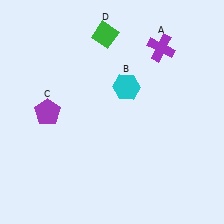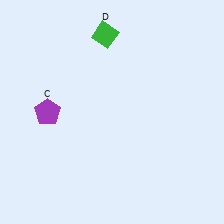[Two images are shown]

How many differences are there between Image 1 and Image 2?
There are 2 differences between the two images.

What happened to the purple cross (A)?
The purple cross (A) was removed in Image 2. It was in the top-right area of Image 1.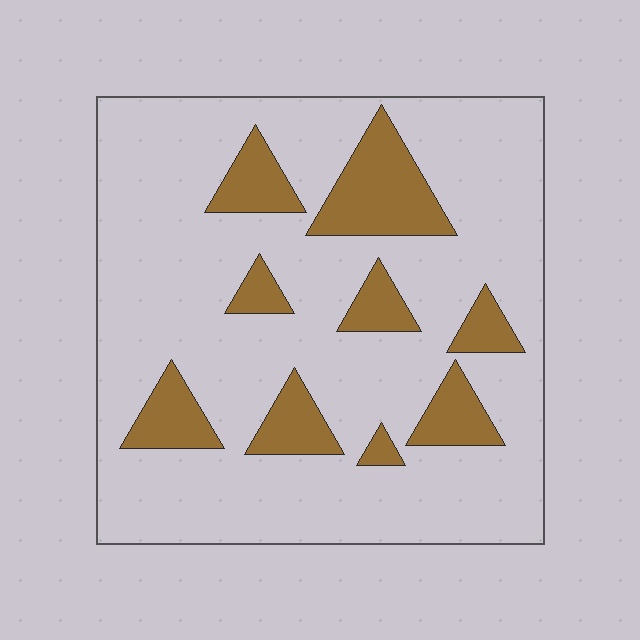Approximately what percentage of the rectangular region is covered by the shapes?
Approximately 20%.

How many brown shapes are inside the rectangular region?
9.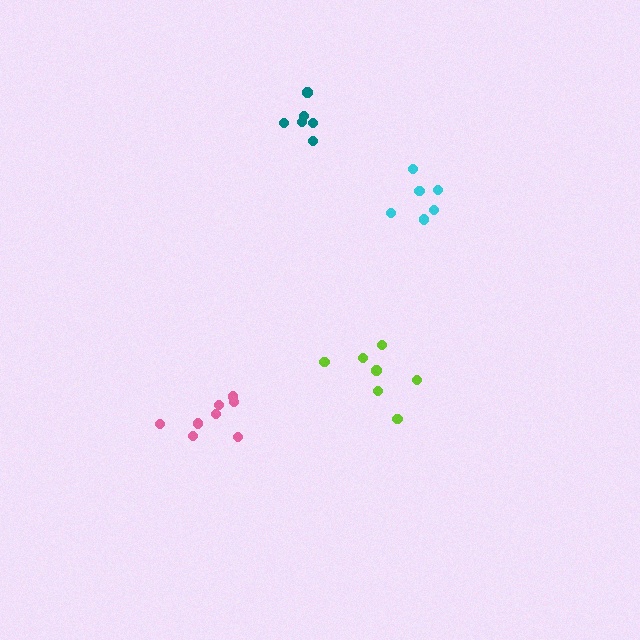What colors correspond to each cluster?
The clusters are colored: cyan, teal, pink, lime.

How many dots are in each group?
Group 1: 6 dots, Group 2: 6 dots, Group 3: 8 dots, Group 4: 7 dots (27 total).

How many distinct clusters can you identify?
There are 4 distinct clusters.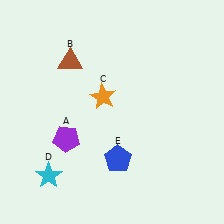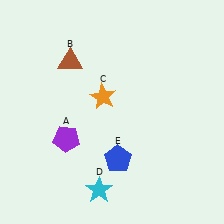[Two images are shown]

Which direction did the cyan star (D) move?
The cyan star (D) moved right.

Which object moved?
The cyan star (D) moved right.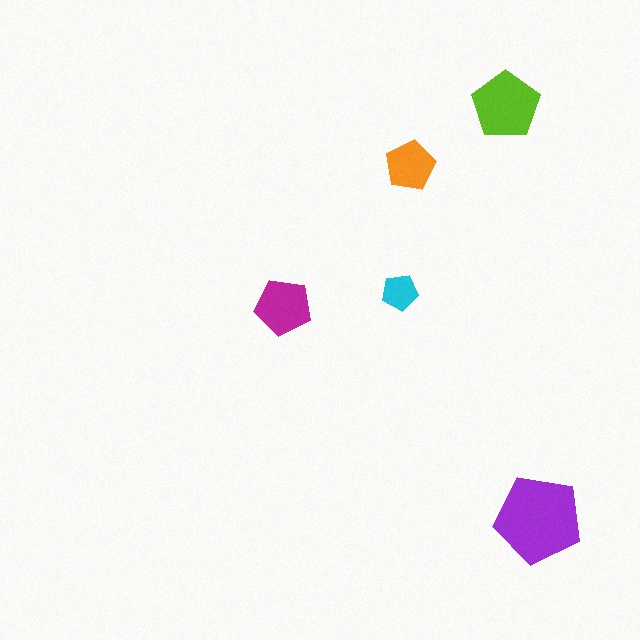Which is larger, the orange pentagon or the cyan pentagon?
The orange one.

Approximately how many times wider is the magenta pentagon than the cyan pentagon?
About 1.5 times wider.